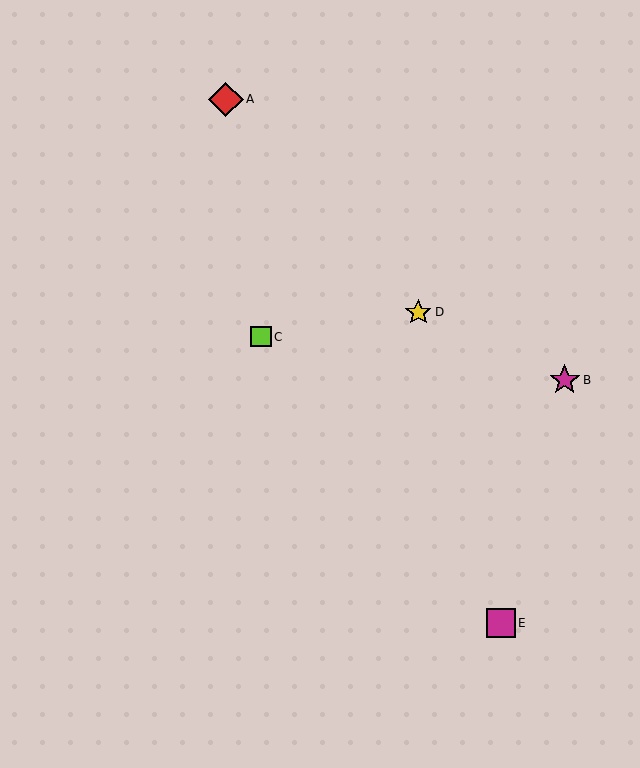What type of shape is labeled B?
Shape B is a magenta star.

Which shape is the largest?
The red diamond (labeled A) is the largest.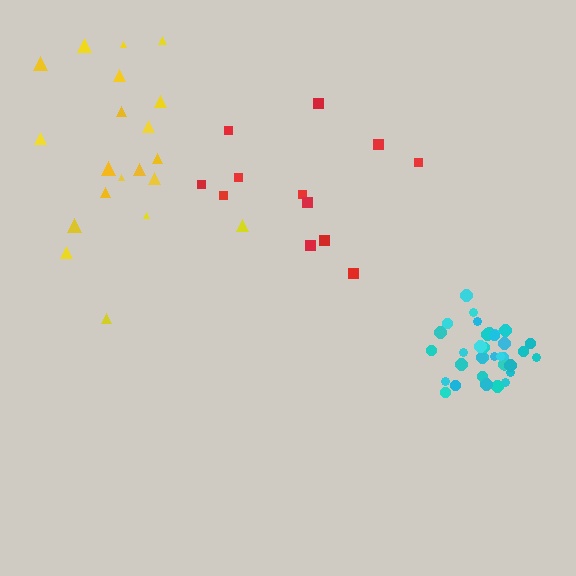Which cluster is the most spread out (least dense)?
Yellow.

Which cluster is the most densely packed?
Cyan.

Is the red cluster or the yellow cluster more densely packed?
Red.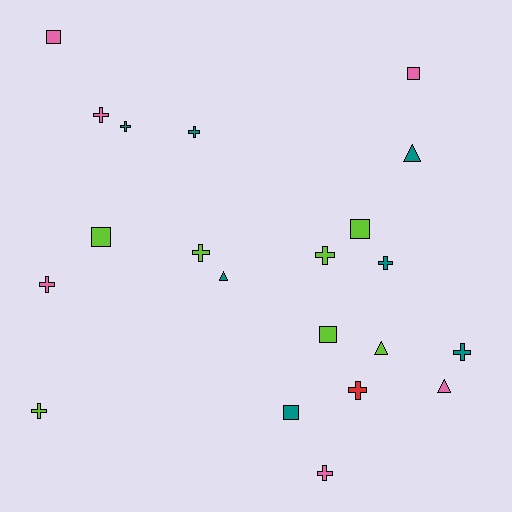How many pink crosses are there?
There are 3 pink crosses.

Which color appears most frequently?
Lime, with 7 objects.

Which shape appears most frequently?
Cross, with 11 objects.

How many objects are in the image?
There are 21 objects.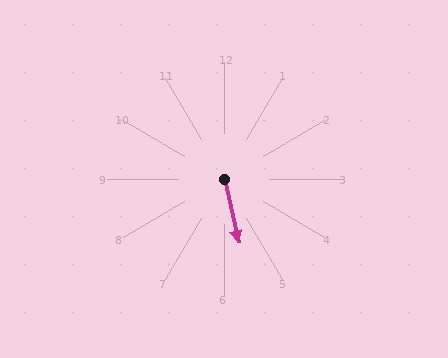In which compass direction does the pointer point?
South.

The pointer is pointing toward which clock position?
Roughly 6 o'clock.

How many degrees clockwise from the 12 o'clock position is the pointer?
Approximately 167 degrees.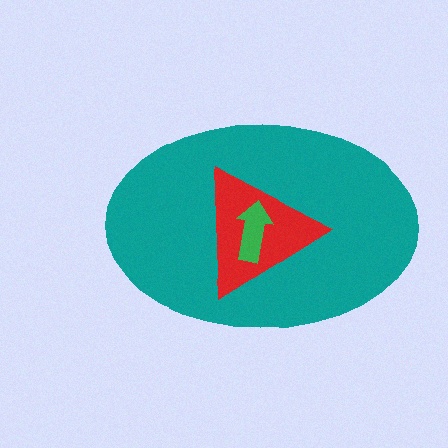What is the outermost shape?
The teal ellipse.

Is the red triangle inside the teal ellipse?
Yes.